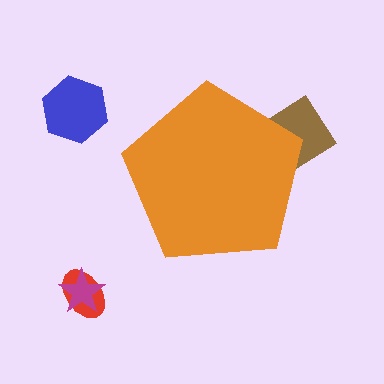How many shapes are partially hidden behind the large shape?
1 shape is partially hidden.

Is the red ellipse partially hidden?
No, the red ellipse is fully visible.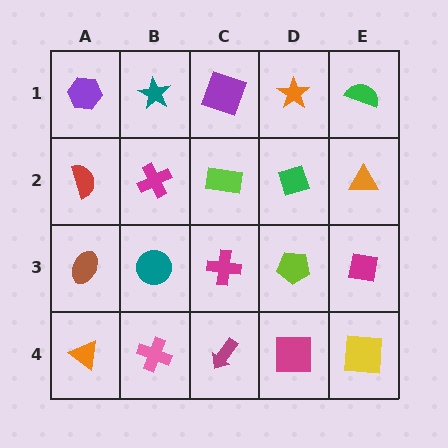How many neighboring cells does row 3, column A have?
3.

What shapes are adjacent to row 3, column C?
A lime rectangle (row 2, column C), a magenta arrow (row 4, column C), a teal circle (row 3, column B), a lime pentagon (row 3, column D).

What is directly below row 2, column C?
A magenta cross.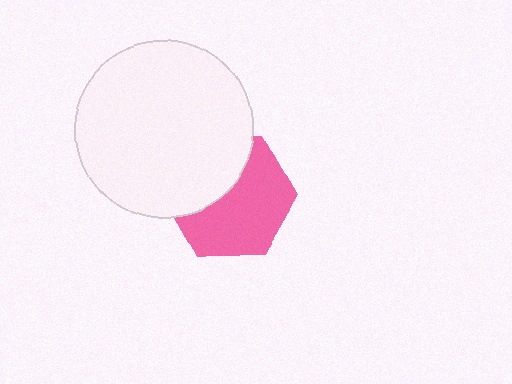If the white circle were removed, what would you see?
You would see the complete pink hexagon.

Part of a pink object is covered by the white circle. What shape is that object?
It is a hexagon.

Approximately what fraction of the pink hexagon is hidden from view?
Roughly 39% of the pink hexagon is hidden behind the white circle.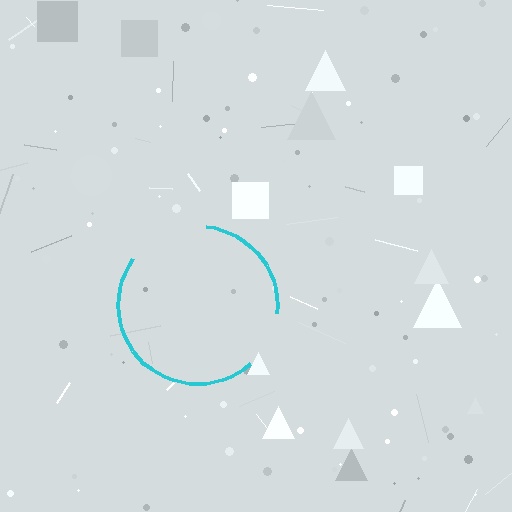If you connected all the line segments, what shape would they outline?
They would outline a circle.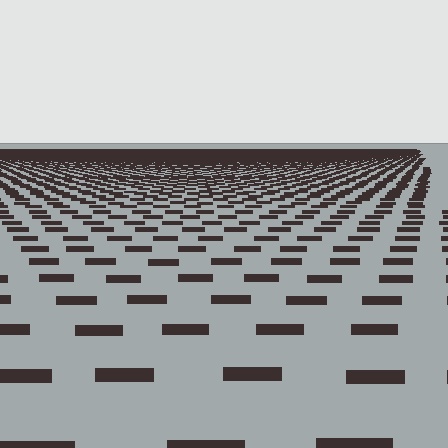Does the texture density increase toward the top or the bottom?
Density increases toward the top.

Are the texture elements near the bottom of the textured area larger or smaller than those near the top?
Larger. Near the bottom, elements are closer to the viewer and appear at a bigger on-screen size.